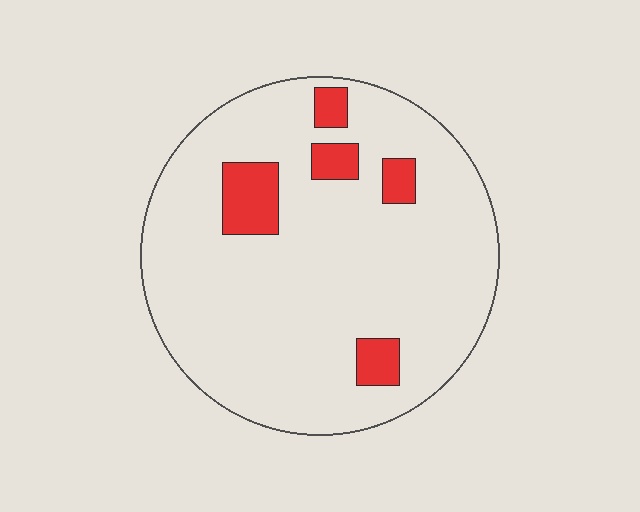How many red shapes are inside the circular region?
5.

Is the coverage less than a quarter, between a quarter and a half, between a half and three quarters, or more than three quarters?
Less than a quarter.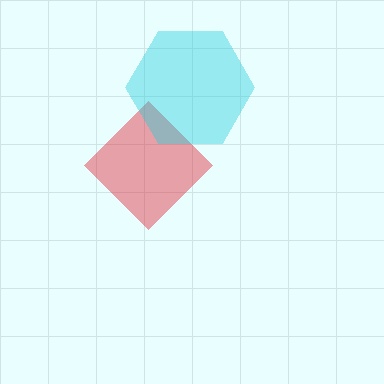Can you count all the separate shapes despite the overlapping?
Yes, there are 2 separate shapes.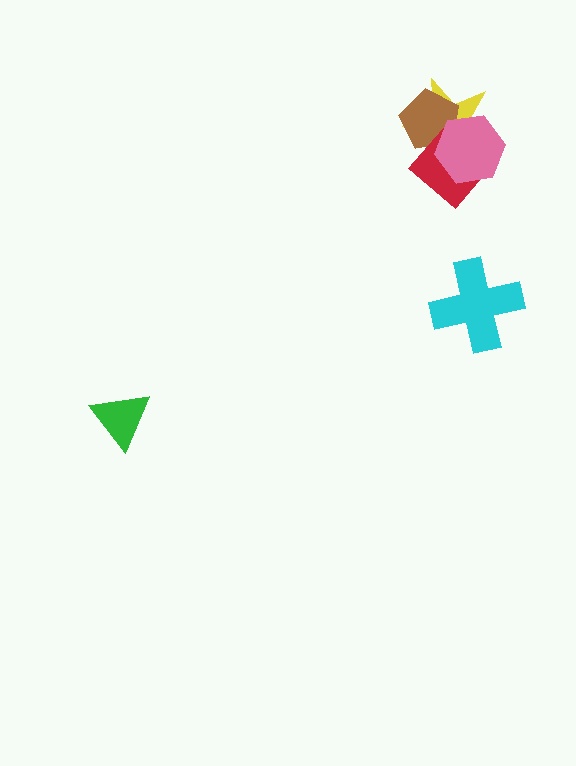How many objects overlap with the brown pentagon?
3 objects overlap with the brown pentagon.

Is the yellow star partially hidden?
Yes, it is partially covered by another shape.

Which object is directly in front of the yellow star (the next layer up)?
The brown pentagon is directly in front of the yellow star.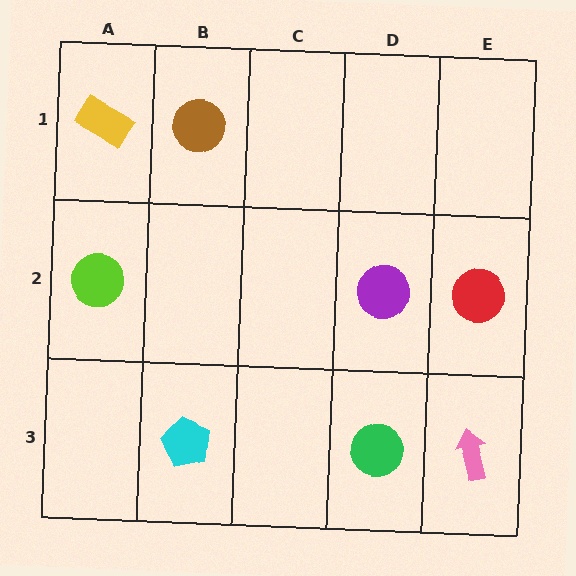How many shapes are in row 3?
3 shapes.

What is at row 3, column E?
A pink arrow.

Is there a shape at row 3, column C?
No, that cell is empty.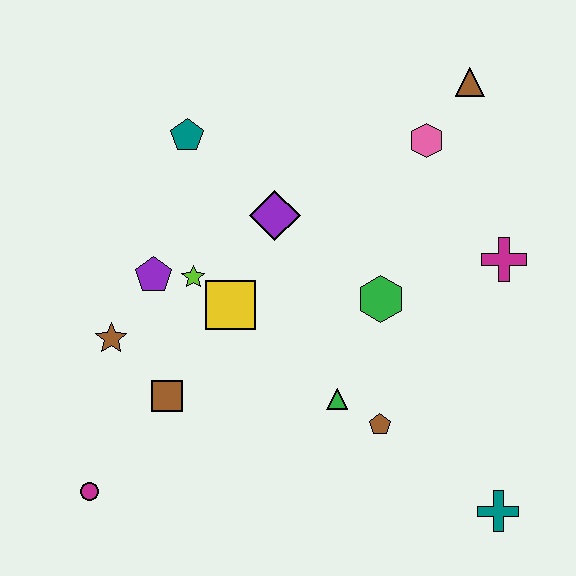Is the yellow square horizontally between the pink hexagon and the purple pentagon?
Yes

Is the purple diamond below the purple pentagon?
No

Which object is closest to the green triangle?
The brown pentagon is closest to the green triangle.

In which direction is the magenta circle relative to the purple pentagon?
The magenta circle is below the purple pentagon.